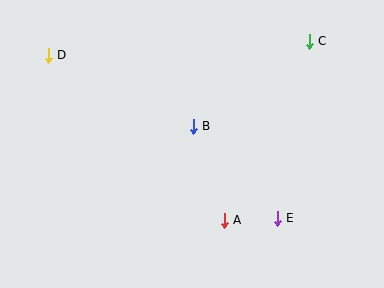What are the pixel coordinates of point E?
Point E is at (277, 218).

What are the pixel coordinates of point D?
Point D is at (48, 55).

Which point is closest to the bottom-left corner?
Point A is closest to the bottom-left corner.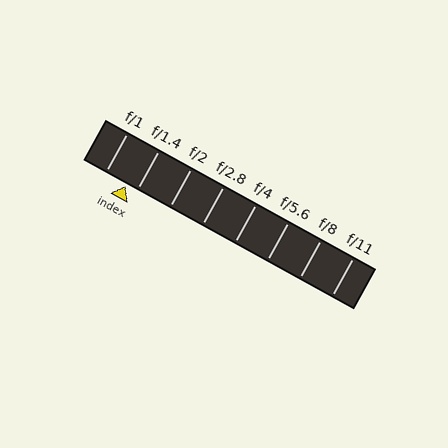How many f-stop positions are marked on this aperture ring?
There are 8 f-stop positions marked.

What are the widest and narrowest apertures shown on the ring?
The widest aperture shown is f/1 and the narrowest is f/11.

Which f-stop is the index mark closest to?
The index mark is closest to f/1.4.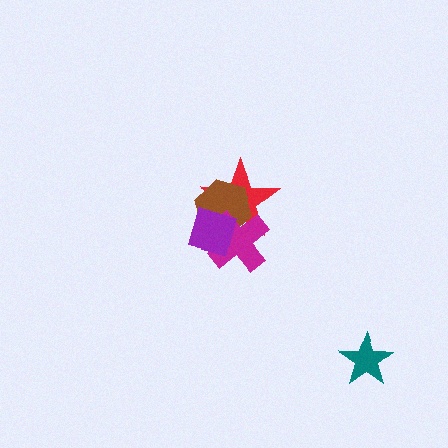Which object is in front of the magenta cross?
The purple diamond is in front of the magenta cross.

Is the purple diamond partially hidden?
No, no other shape covers it.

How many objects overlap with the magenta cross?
3 objects overlap with the magenta cross.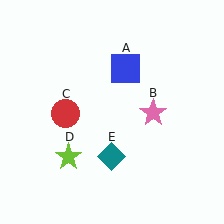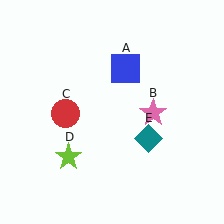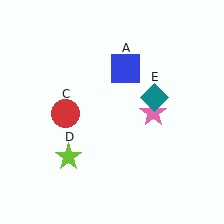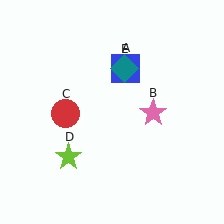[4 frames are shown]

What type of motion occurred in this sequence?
The teal diamond (object E) rotated counterclockwise around the center of the scene.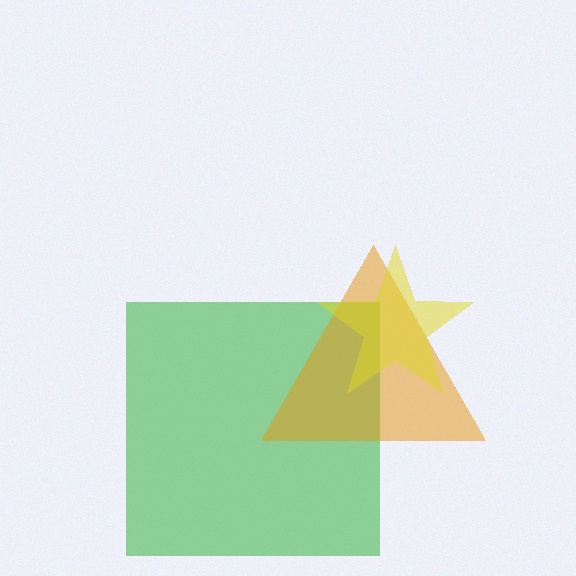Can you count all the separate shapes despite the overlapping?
Yes, there are 3 separate shapes.